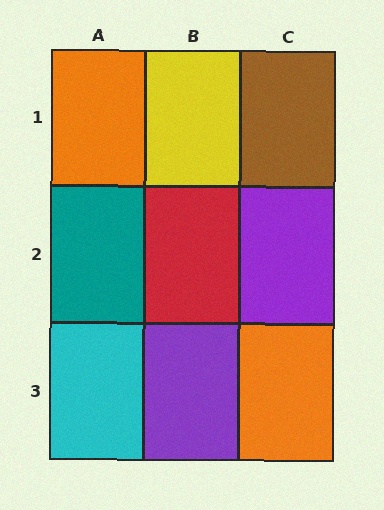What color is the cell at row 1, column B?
Yellow.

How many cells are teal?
1 cell is teal.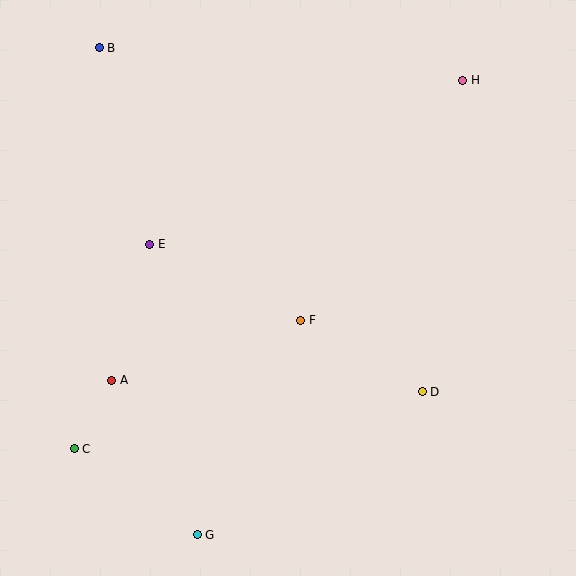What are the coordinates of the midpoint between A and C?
The midpoint between A and C is at (93, 414).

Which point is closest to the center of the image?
Point F at (301, 320) is closest to the center.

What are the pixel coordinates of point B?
Point B is at (99, 48).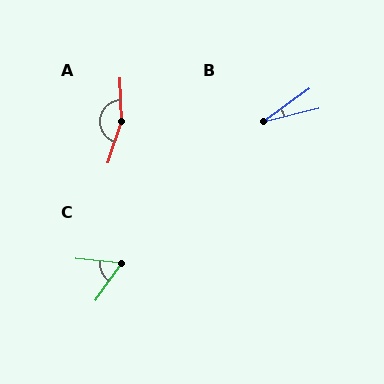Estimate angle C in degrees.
Approximately 60 degrees.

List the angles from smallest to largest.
B (21°), C (60°), A (160°).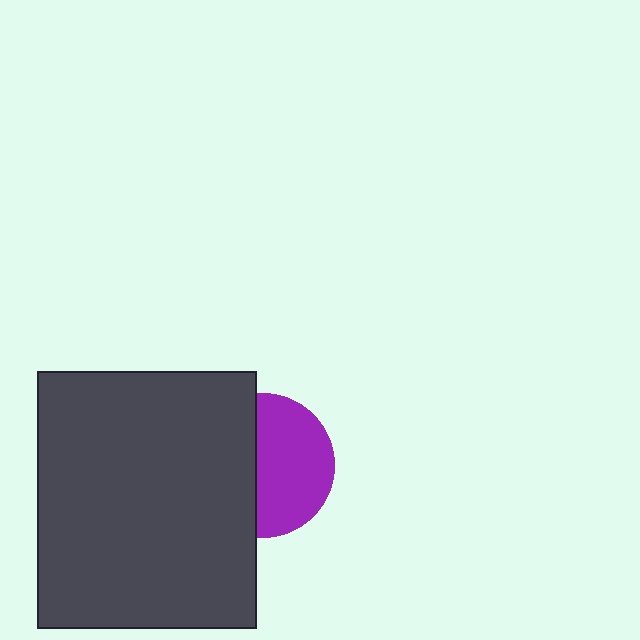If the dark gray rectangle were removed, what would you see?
You would see the complete purple circle.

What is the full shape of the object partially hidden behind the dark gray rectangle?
The partially hidden object is a purple circle.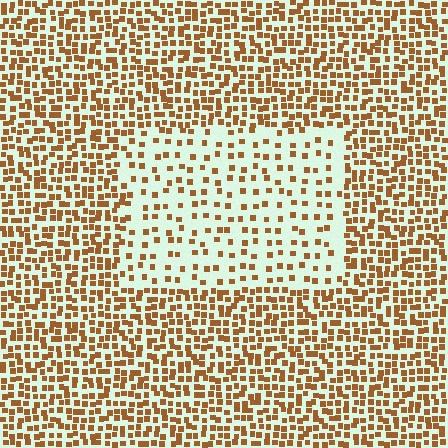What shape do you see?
I see a rectangle.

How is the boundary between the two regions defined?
The boundary is defined by a change in element density (approximately 2.4x ratio). All elements are the same color, size, and shape.